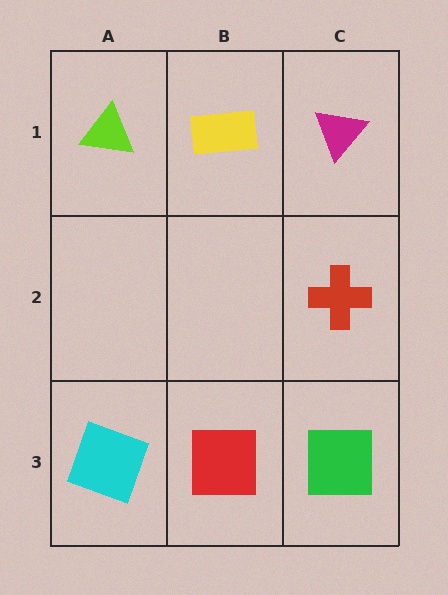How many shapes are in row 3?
3 shapes.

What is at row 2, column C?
A red cross.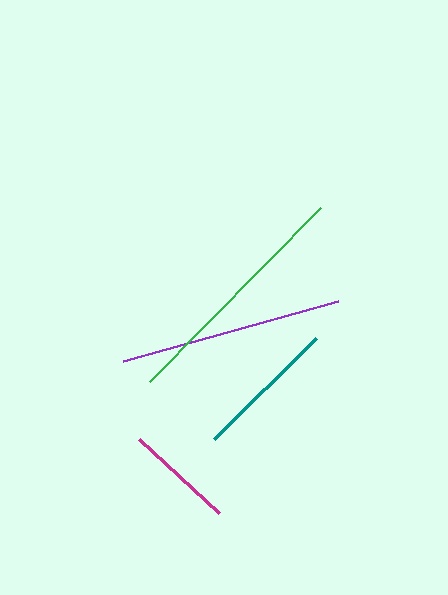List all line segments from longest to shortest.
From longest to shortest: green, purple, teal, magenta.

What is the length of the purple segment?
The purple segment is approximately 223 pixels long.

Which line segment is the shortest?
The magenta line is the shortest at approximately 109 pixels.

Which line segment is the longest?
The green line is the longest at approximately 244 pixels.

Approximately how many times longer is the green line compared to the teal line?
The green line is approximately 1.7 times the length of the teal line.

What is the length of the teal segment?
The teal segment is approximately 143 pixels long.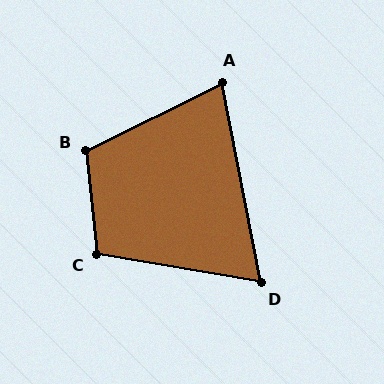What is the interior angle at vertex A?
Approximately 74 degrees (acute).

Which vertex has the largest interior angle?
B, at approximately 111 degrees.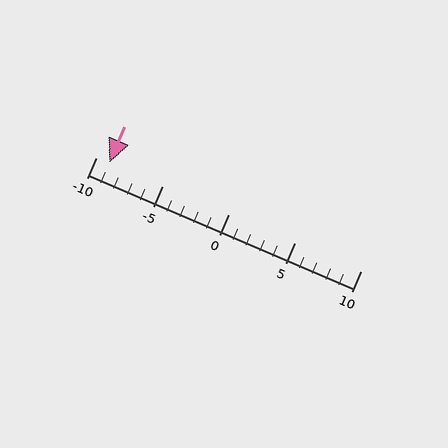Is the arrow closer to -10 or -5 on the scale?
The arrow is closer to -10.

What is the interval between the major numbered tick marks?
The major tick marks are spaced 5 units apart.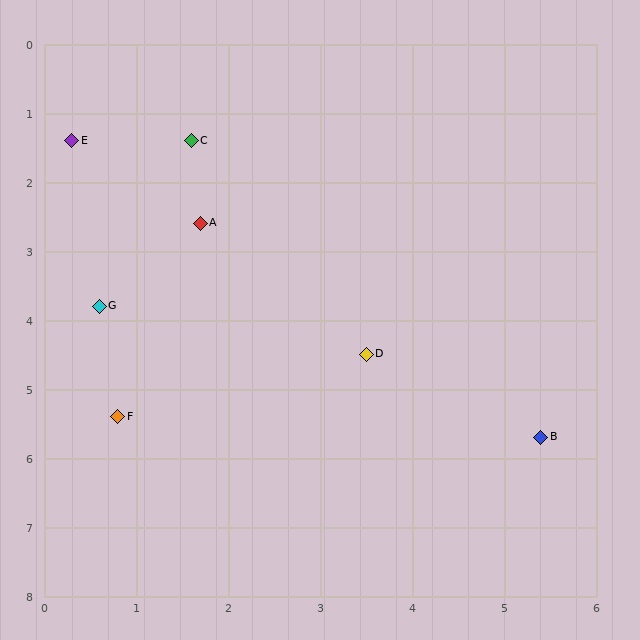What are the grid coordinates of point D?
Point D is at approximately (3.5, 4.5).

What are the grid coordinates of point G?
Point G is at approximately (0.6, 3.8).